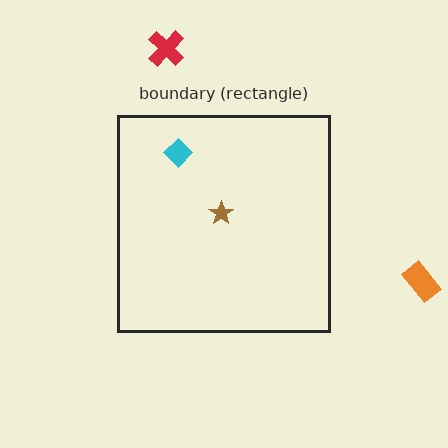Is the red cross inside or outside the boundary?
Outside.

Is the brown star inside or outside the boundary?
Inside.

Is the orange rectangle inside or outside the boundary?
Outside.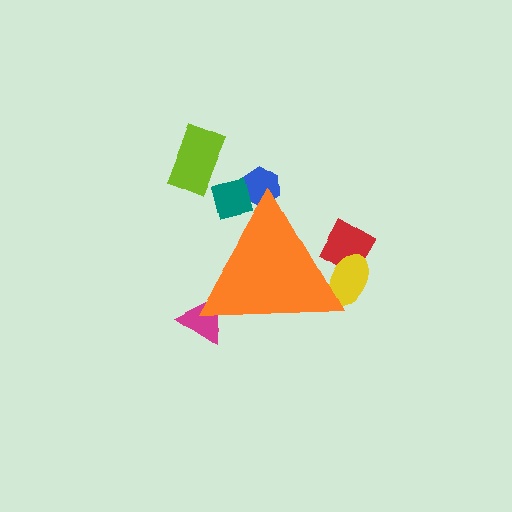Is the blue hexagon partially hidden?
Yes, the blue hexagon is partially hidden behind the orange triangle.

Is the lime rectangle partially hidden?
No, the lime rectangle is fully visible.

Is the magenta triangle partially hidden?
Yes, the magenta triangle is partially hidden behind the orange triangle.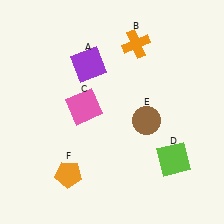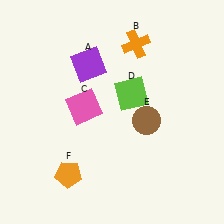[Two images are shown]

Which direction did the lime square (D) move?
The lime square (D) moved up.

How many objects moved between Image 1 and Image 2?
1 object moved between the two images.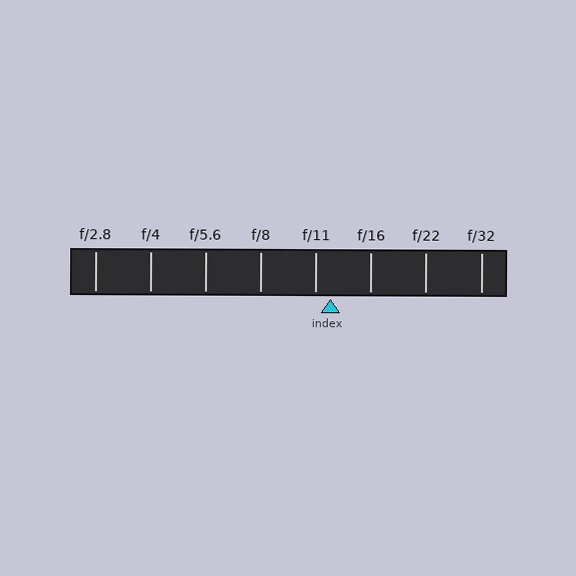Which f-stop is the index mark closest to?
The index mark is closest to f/11.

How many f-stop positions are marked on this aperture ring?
There are 8 f-stop positions marked.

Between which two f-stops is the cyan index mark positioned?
The index mark is between f/11 and f/16.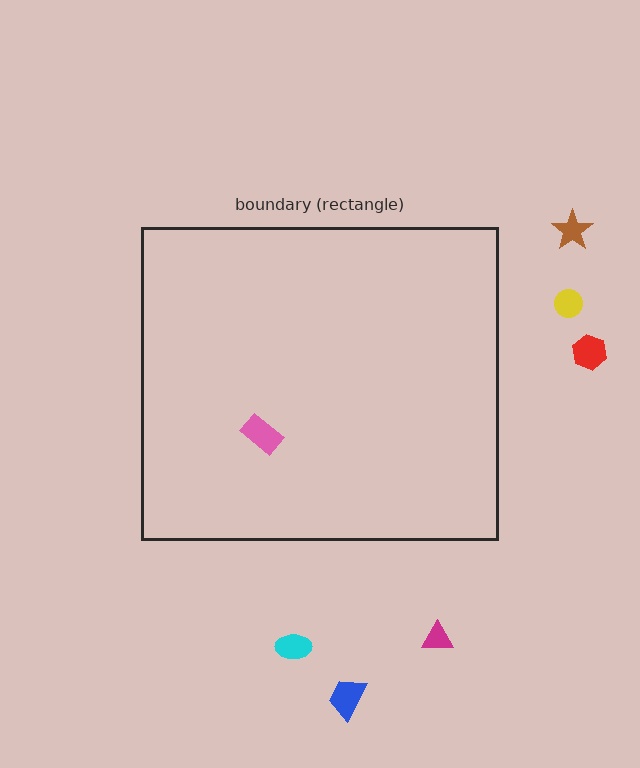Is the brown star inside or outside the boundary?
Outside.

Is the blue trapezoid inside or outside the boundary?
Outside.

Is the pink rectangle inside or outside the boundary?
Inside.